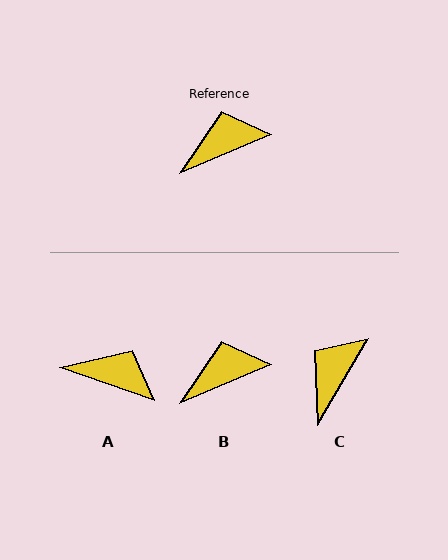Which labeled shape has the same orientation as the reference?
B.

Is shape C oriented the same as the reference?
No, it is off by about 37 degrees.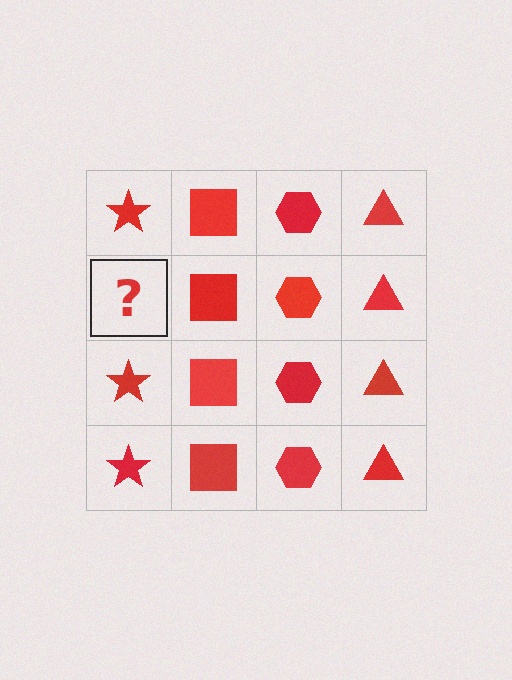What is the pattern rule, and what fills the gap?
The rule is that each column has a consistent shape. The gap should be filled with a red star.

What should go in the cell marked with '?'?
The missing cell should contain a red star.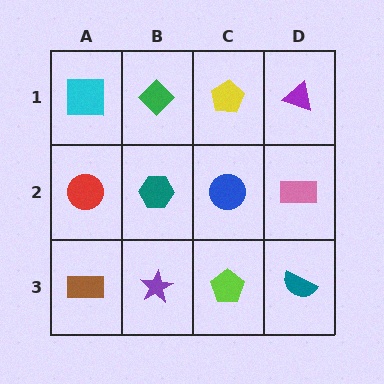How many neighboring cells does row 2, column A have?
3.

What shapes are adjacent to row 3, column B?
A teal hexagon (row 2, column B), a brown rectangle (row 3, column A), a lime pentagon (row 3, column C).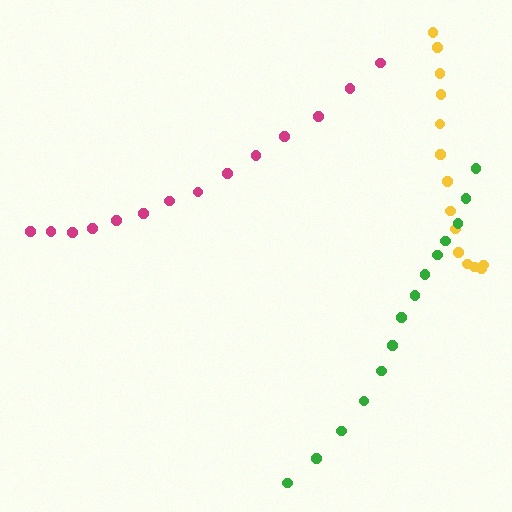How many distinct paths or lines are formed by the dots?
There are 3 distinct paths.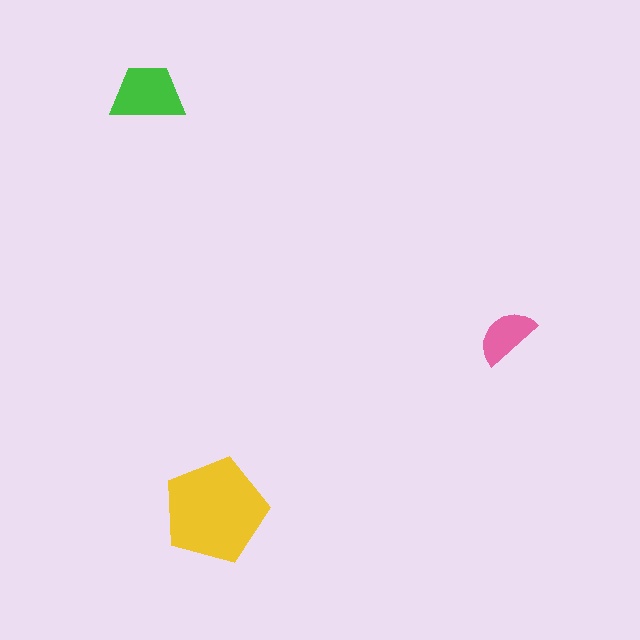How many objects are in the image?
There are 3 objects in the image.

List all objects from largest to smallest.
The yellow pentagon, the green trapezoid, the pink semicircle.